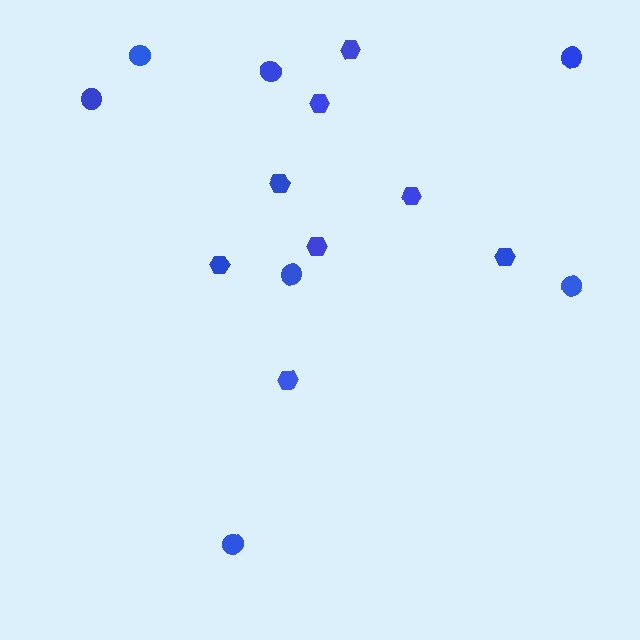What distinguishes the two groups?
There are 2 groups: one group of hexagons (8) and one group of circles (7).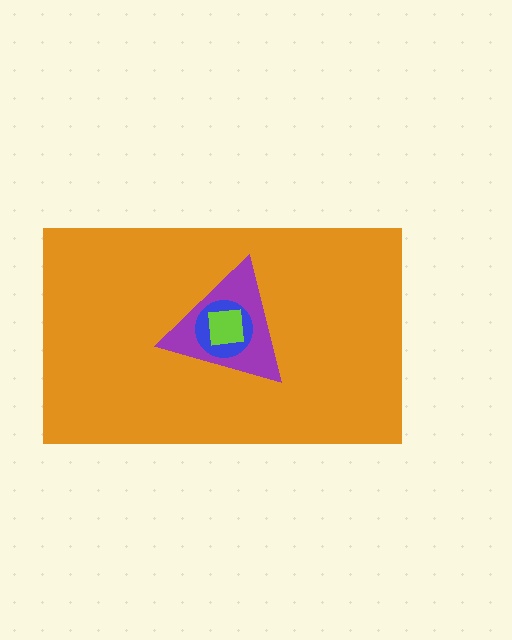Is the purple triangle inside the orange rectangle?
Yes.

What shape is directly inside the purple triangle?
The blue circle.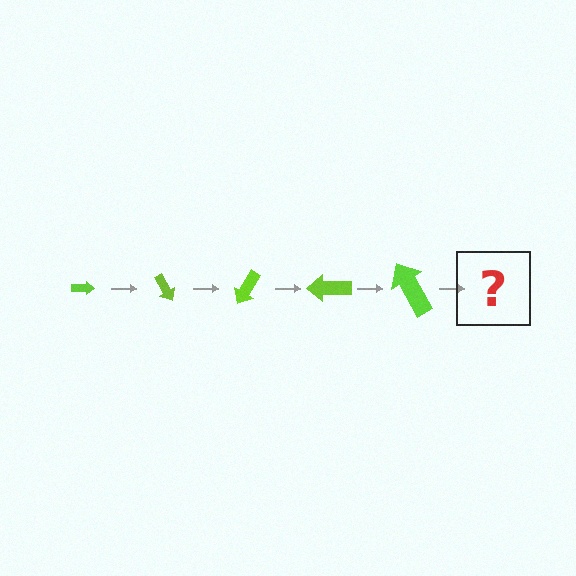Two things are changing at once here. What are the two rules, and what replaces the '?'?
The two rules are that the arrow grows larger each step and it rotates 60 degrees each step. The '?' should be an arrow, larger than the previous one and rotated 300 degrees from the start.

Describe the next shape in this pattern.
It should be an arrow, larger than the previous one and rotated 300 degrees from the start.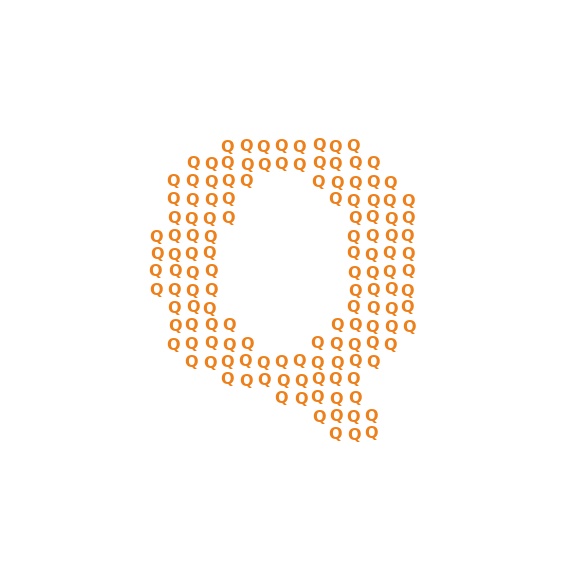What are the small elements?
The small elements are letter Q's.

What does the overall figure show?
The overall figure shows the letter Q.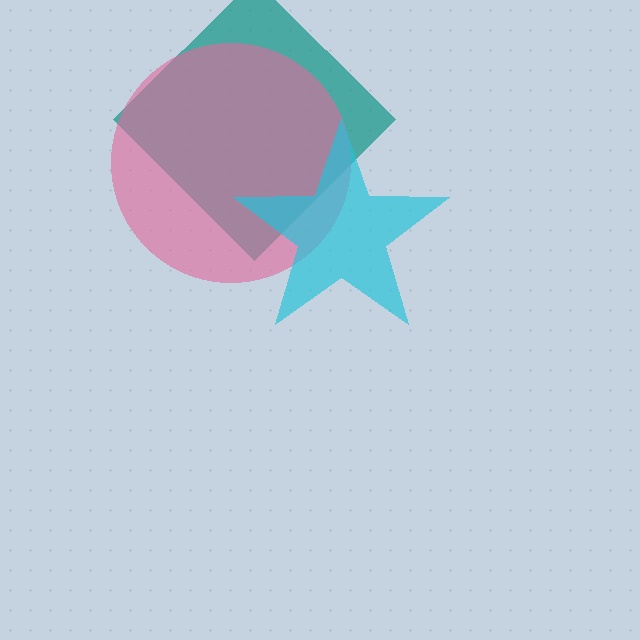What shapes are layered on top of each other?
The layered shapes are: a teal diamond, a pink circle, a cyan star.